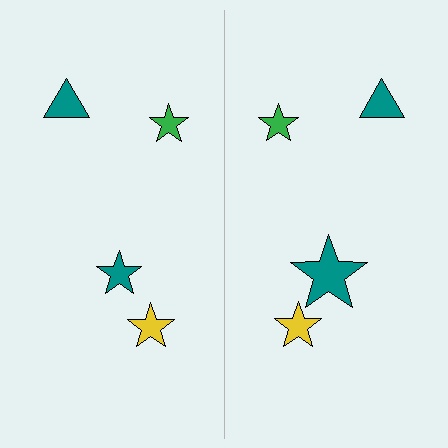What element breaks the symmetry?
The teal star on the right side has a different size than its mirror counterpart.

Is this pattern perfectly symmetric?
No, the pattern is not perfectly symmetric. The teal star on the right side has a different size than its mirror counterpart.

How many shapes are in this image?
There are 8 shapes in this image.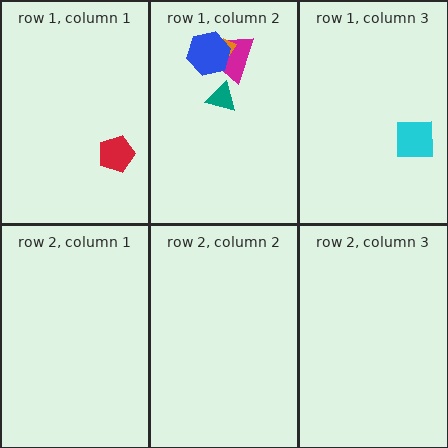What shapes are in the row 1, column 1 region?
The red pentagon.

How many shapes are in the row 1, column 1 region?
1.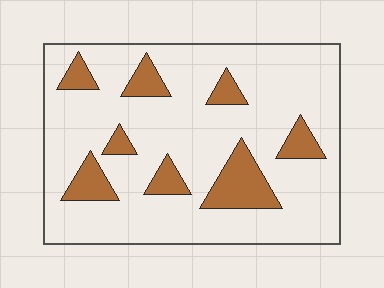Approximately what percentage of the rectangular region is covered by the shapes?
Approximately 15%.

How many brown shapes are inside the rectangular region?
8.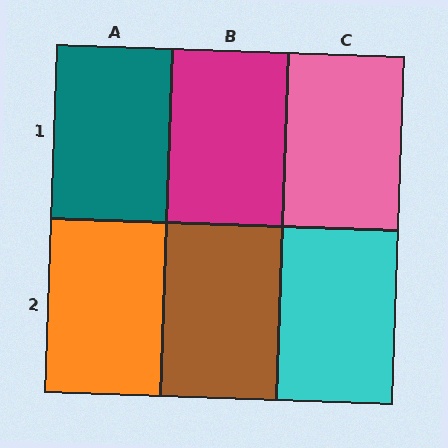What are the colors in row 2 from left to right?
Orange, brown, cyan.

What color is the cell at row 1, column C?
Pink.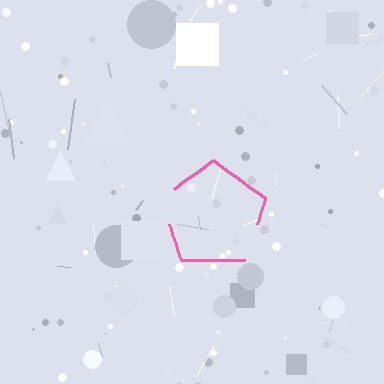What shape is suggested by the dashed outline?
The dashed outline suggests a pentagon.